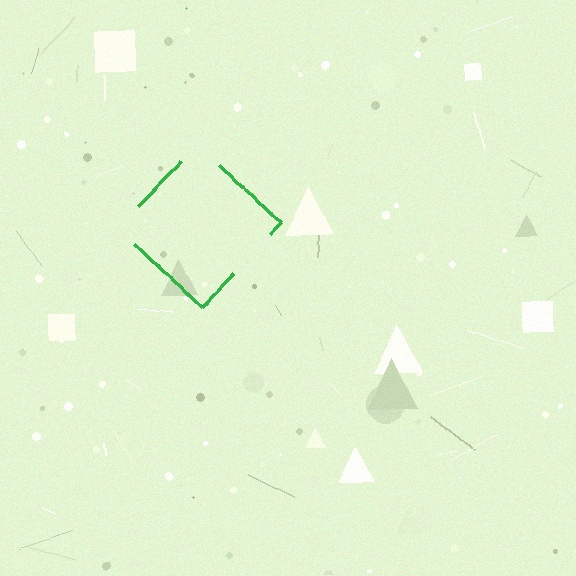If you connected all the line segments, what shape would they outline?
They would outline a diamond.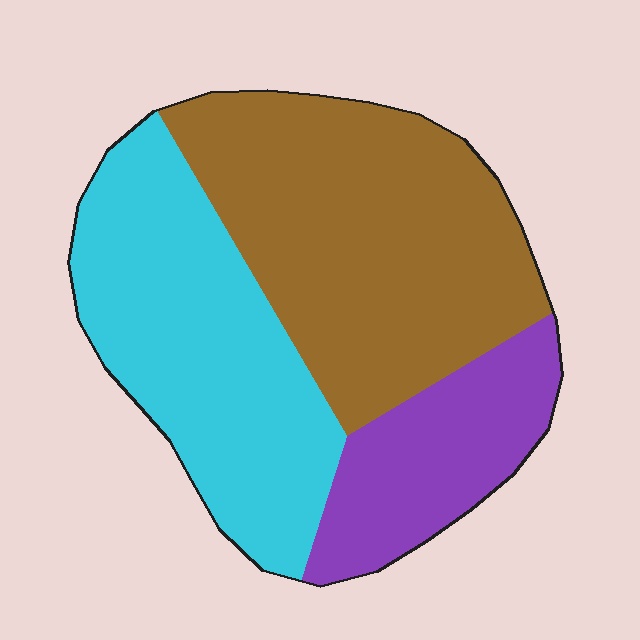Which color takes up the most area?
Brown, at roughly 45%.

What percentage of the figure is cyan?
Cyan covers roughly 35% of the figure.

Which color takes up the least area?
Purple, at roughly 20%.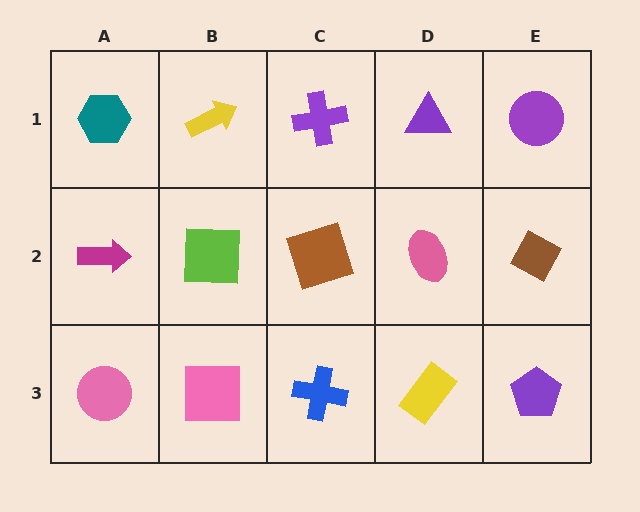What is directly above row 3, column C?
A brown square.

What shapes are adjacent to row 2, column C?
A purple cross (row 1, column C), a blue cross (row 3, column C), a lime square (row 2, column B), a pink ellipse (row 2, column D).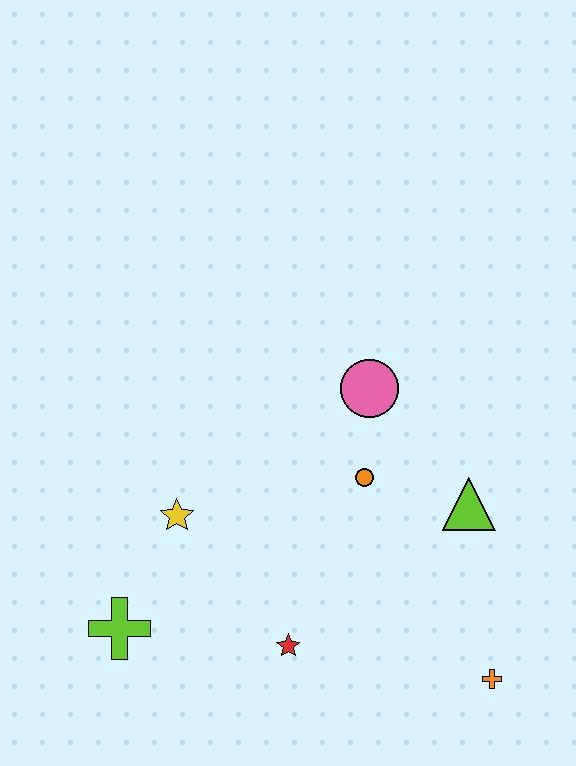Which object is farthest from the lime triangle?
The lime cross is farthest from the lime triangle.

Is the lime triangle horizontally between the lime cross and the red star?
No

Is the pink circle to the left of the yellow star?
No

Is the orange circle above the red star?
Yes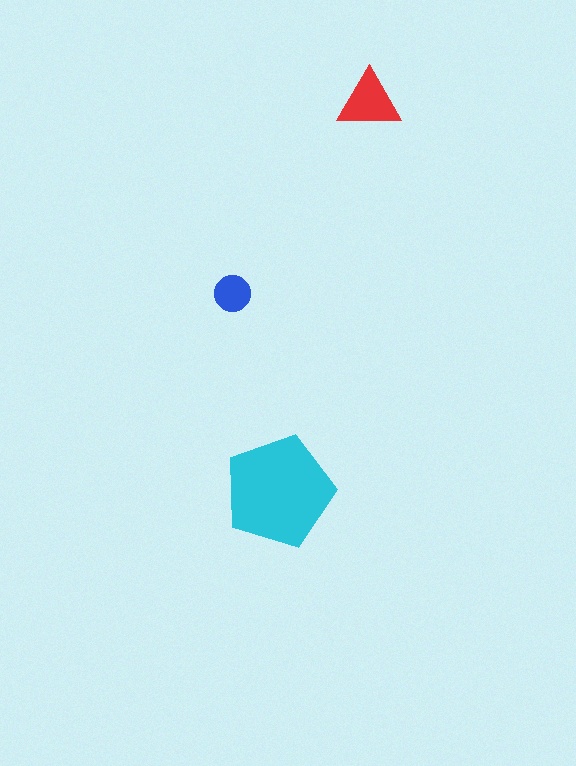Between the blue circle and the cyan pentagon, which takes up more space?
The cyan pentagon.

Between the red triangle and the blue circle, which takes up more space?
The red triangle.